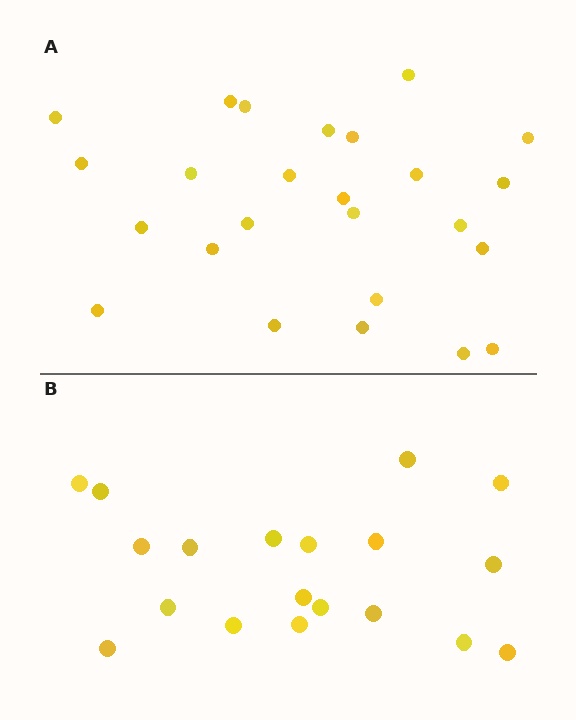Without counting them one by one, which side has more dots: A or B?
Region A (the top region) has more dots.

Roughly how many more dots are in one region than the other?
Region A has about 6 more dots than region B.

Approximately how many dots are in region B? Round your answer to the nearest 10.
About 20 dots. (The exact count is 19, which rounds to 20.)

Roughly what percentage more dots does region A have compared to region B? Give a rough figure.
About 30% more.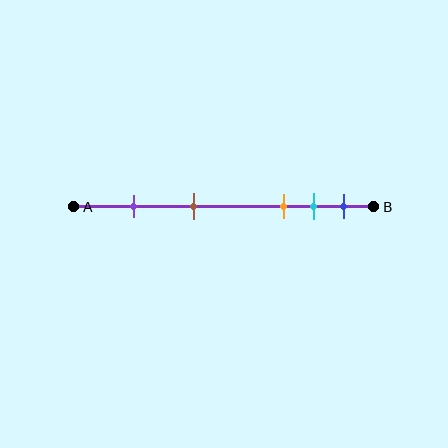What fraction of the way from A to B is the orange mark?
The orange mark is approximately 70% (0.7) of the way from A to B.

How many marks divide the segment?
There are 5 marks dividing the segment.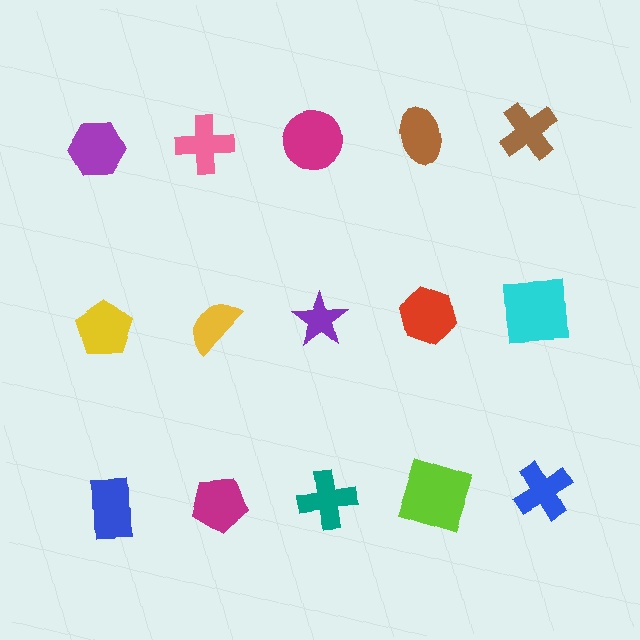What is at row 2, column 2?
A yellow semicircle.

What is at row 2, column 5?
A cyan square.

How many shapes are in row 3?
5 shapes.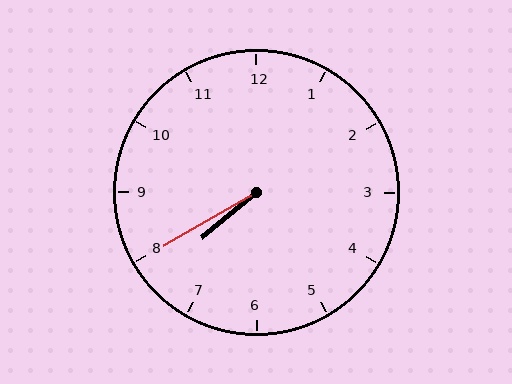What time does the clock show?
7:40.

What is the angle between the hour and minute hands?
Approximately 10 degrees.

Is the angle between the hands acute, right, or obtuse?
It is acute.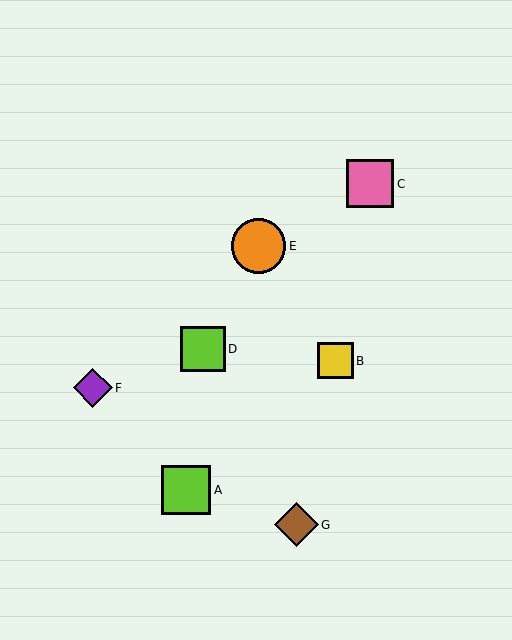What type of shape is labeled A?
Shape A is a lime square.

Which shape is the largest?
The orange circle (labeled E) is the largest.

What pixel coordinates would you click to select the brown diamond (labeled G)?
Click at (296, 525) to select the brown diamond G.